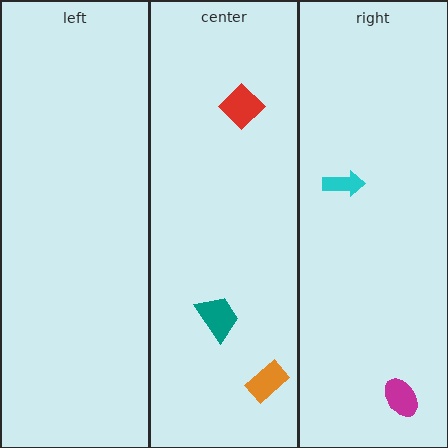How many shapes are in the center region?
3.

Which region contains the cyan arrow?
The right region.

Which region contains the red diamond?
The center region.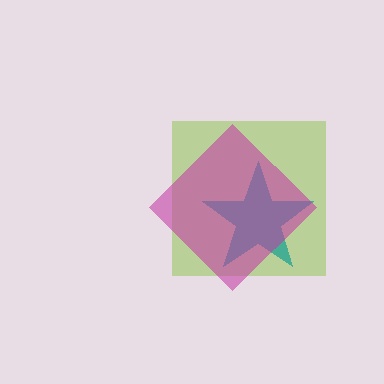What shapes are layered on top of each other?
The layered shapes are: a lime square, a teal star, a magenta diamond.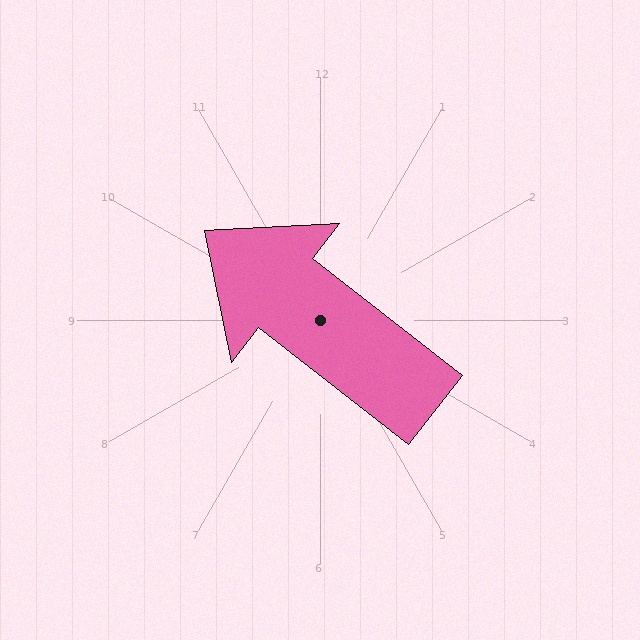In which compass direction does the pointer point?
Northwest.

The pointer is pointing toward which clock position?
Roughly 10 o'clock.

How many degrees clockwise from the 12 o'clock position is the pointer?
Approximately 308 degrees.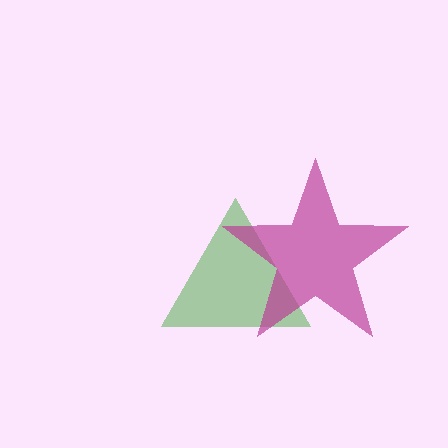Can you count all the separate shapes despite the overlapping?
Yes, there are 2 separate shapes.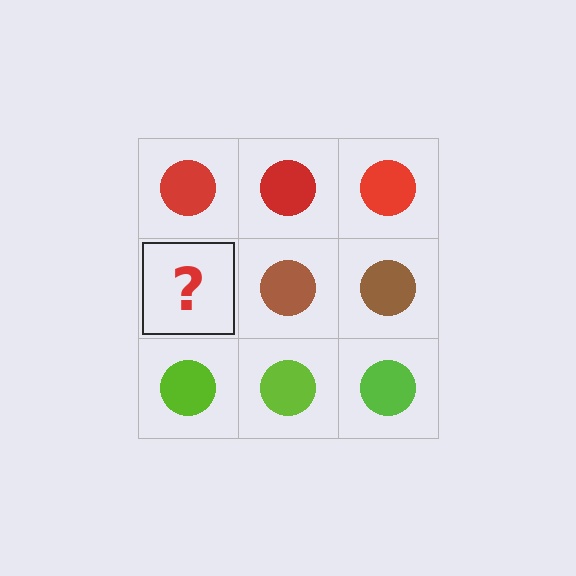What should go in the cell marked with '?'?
The missing cell should contain a brown circle.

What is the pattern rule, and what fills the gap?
The rule is that each row has a consistent color. The gap should be filled with a brown circle.